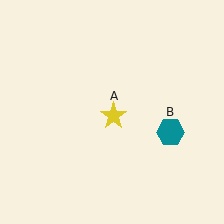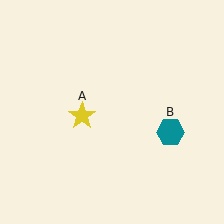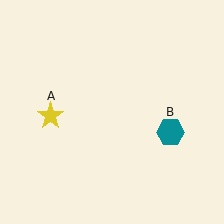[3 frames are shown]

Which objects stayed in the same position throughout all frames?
Teal hexagon (object B) remained stationary.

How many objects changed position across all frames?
1 object changed position: yellow star (object A).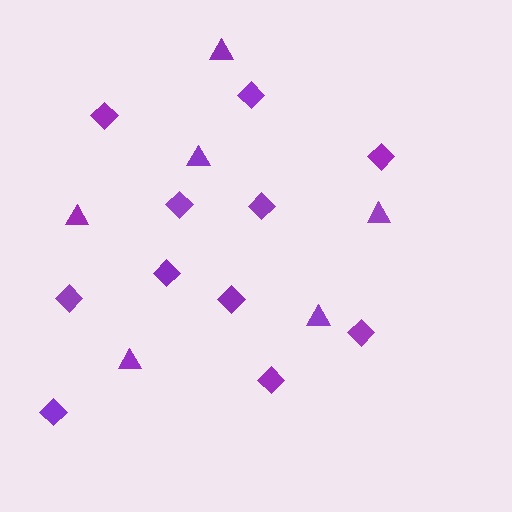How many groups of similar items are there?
There are 2 groups: one group of triangles (6) and one group of diamonds (11).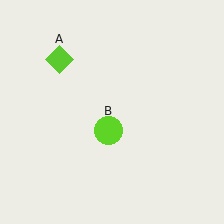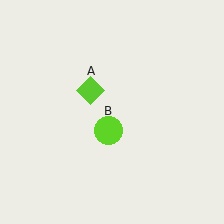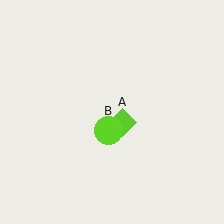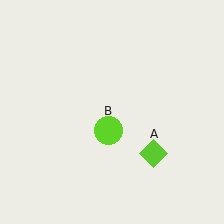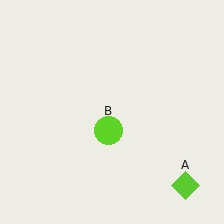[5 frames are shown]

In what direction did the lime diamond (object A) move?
The lime diamond (object A) moved down and to the right.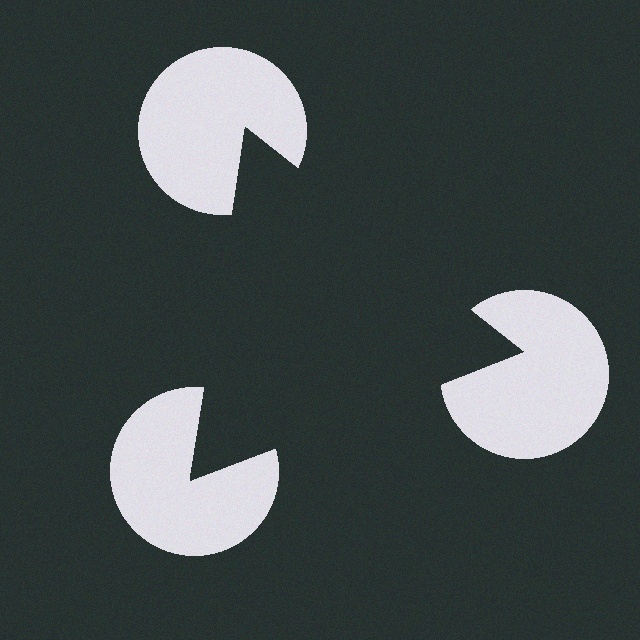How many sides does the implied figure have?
3 sides.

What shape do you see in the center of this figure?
An illusory triangle — its edges are inferred from the aligned wedge cuts in the pac-man discs, not physically drawn.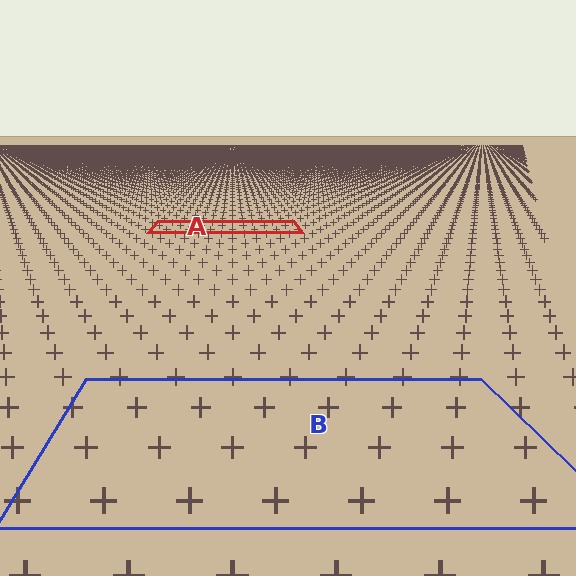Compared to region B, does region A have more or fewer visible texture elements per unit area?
Region A has more texture elements per unit area — they are packed more densely because it is farther away.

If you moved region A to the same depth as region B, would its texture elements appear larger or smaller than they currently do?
They would appear larger. At a closer depth, the same texture elements are projected at a bigger on-screen size.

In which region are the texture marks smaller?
The texture marks are smaller in region A, because it is farther away.